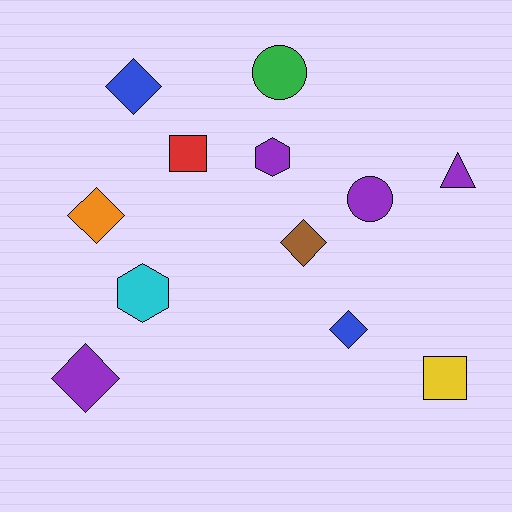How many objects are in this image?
There are 12 objects.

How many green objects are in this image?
There is 1 green object.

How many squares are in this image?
There are 2 squares.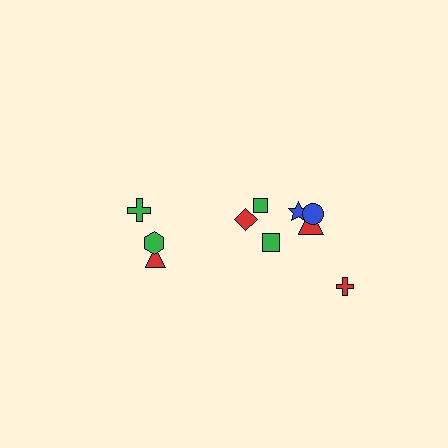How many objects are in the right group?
There are 7 objects.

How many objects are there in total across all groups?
There are 10 objects.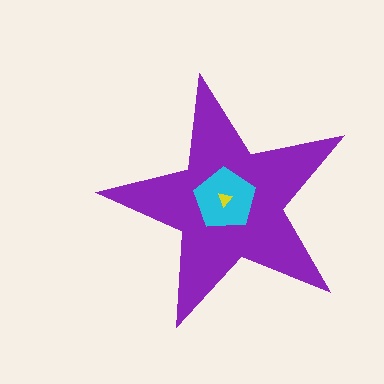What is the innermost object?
The yellow triangle.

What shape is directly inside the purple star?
The cyan pentagon.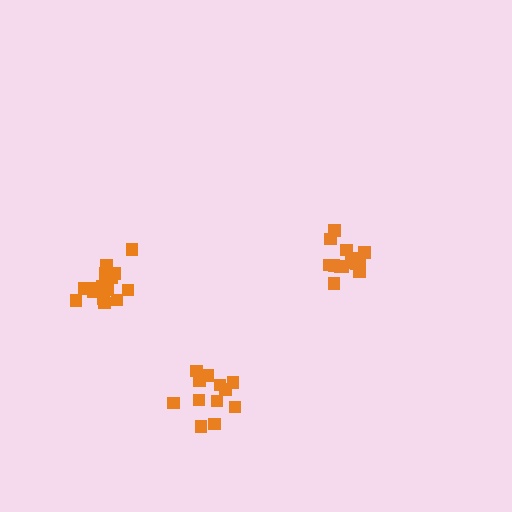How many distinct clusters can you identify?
There are 3 distinct clusters.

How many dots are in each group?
Group 1: 15 dots, Group 2: 13 dots, Group 3: 16 dots (44 total).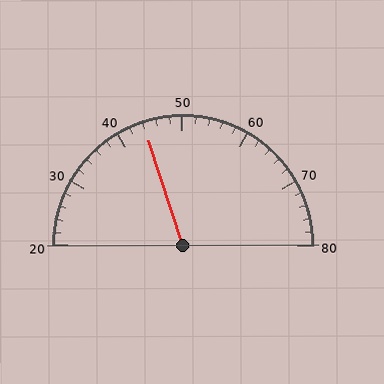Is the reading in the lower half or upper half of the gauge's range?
The reading is in the lower half of the range (20 to 80).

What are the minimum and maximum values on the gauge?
The gauge ranges from 20 to 80.